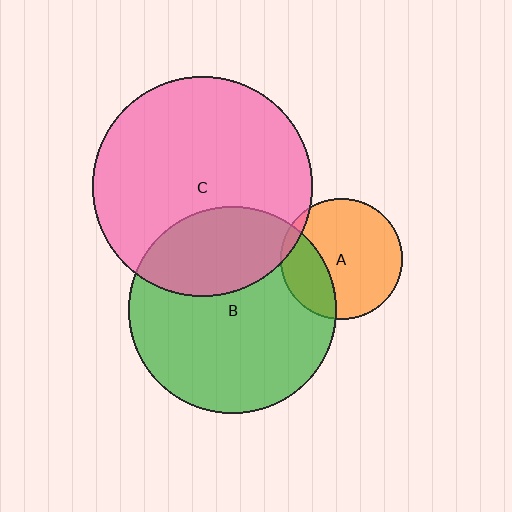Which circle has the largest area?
Circle C (pink).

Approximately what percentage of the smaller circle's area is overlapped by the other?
Approximately 5%.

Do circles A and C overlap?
Yes.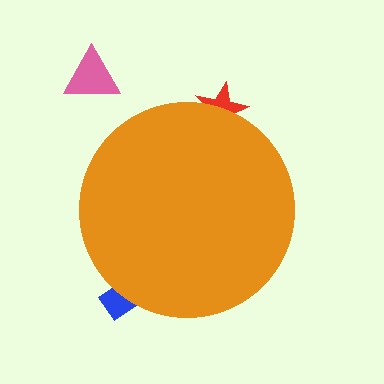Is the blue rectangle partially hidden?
Yes, the blue rectangle is partially hidden behind the orange circle.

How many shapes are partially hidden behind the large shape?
2 shapes are partially hidden.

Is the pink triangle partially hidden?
No, the pink triangle is fully visible.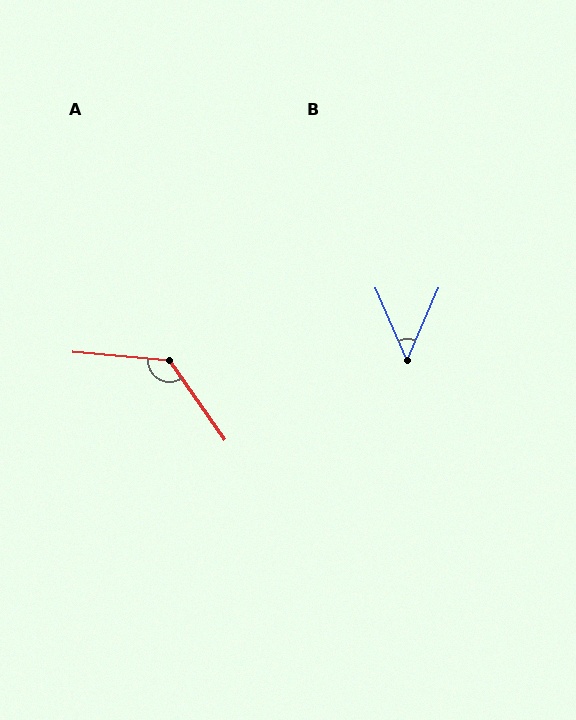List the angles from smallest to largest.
B (47°), A (130°).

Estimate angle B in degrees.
Approximately 47 degrees.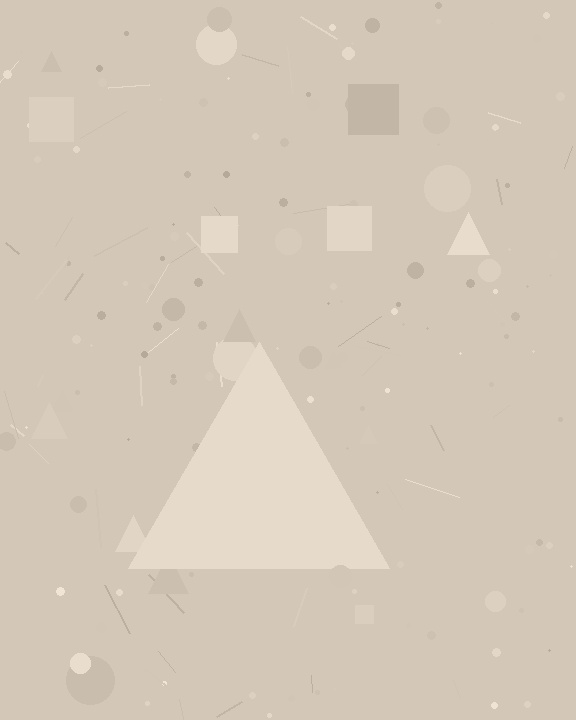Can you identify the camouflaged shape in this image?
The camouflaged shape is a triangle.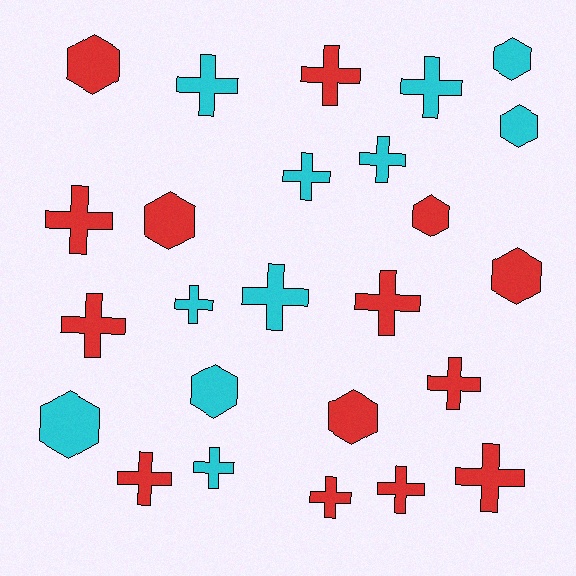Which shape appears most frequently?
Cross, with 16 objects.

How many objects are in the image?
There are 25 objects.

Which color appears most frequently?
Red, with 14 objects.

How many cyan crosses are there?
There are 7 cyan crosses.